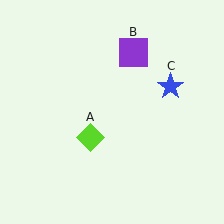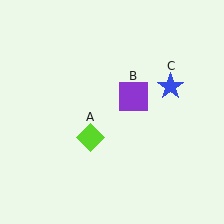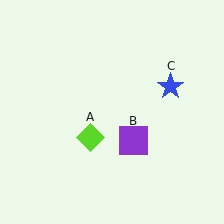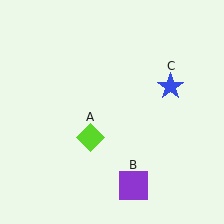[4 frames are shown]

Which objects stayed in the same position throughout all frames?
Lime diamond (object A) and blue star (object C) remained stationary.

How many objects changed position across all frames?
1 object changed position: purple square (object B).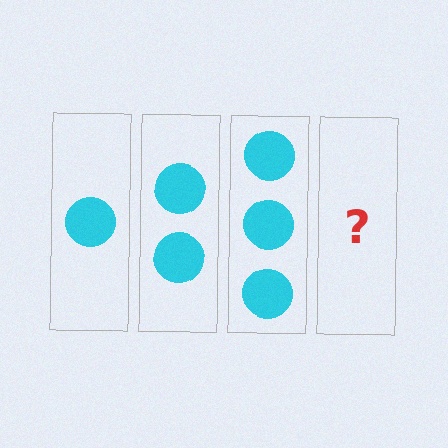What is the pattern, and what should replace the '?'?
The pattern is that each step adds one more circle. The '?' should be 4 circles.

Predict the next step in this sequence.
The next step is 4 circles.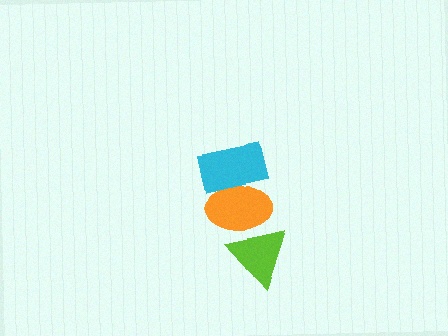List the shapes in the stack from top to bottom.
From top to bottom: the cyan rectangle, the orange ellipse, the lime triangle.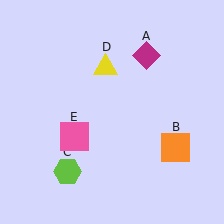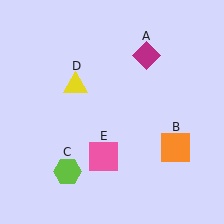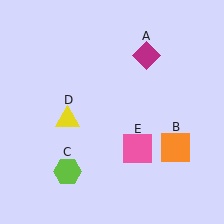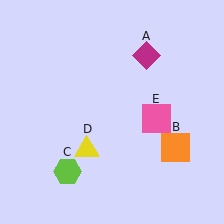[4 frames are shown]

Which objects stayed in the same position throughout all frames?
Magenta diamond (object A) and orange square (object B) and lime hexagon (object C) remained stationary.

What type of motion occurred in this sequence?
The yellow triangle (object D), pink square (object E) rotated counterclockwise around the center of the scene.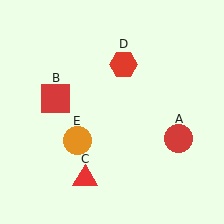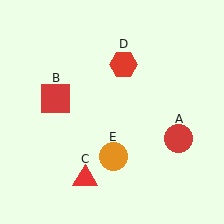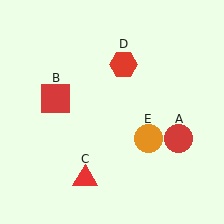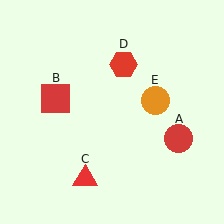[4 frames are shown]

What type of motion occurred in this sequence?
The orange circle (object E) rotated counterclockwise around the center of the scene.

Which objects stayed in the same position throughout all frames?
Red circle (object A) and red square (object B) and red triangle (object C) and red hexagon (object D) remained stationary.